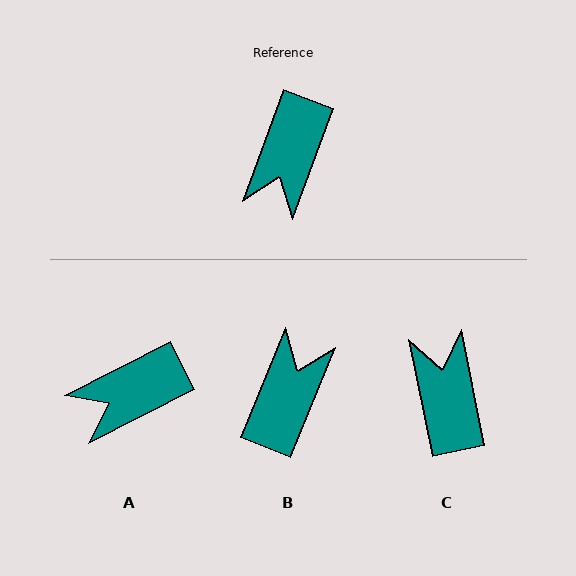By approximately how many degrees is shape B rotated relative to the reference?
Approximately 178 degrees counter-clockwise.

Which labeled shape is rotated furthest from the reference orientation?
B, about 178 degrees away.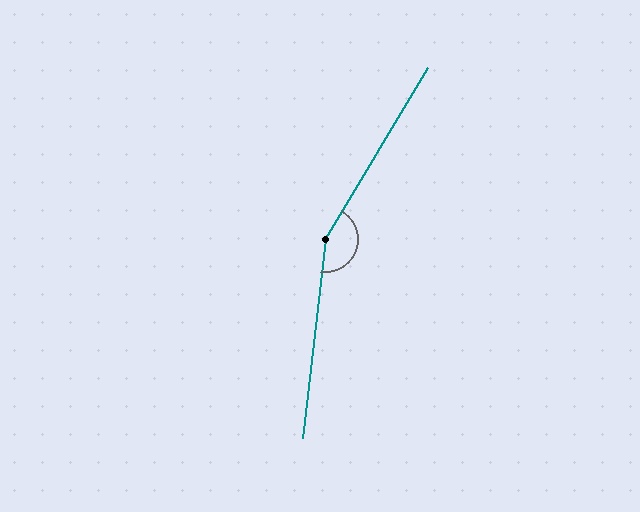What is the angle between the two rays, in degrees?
Approximately 155 degrees.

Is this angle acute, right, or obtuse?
It is obtuse.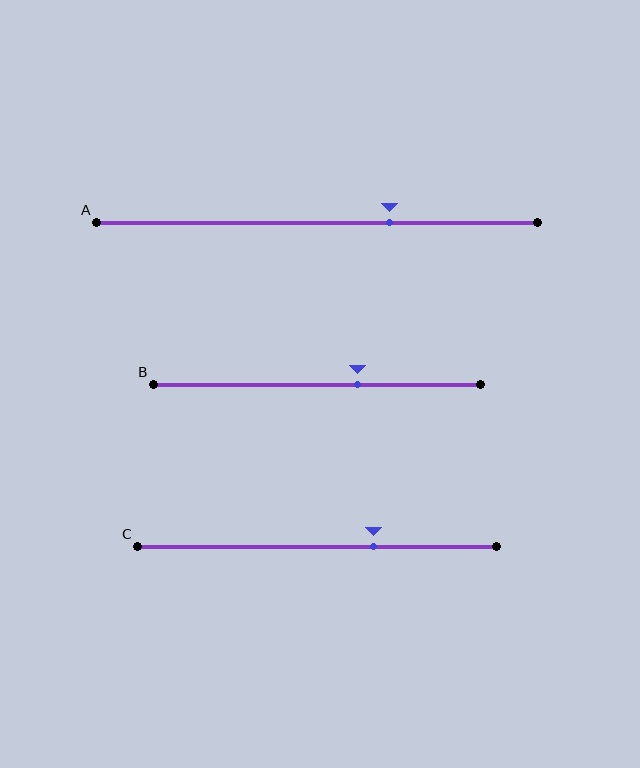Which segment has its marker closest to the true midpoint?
Segment B has its marker closest to the true midpoint.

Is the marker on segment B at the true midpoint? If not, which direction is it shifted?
No, the marker on segment B is shifted to the right by about 13% of the segment length.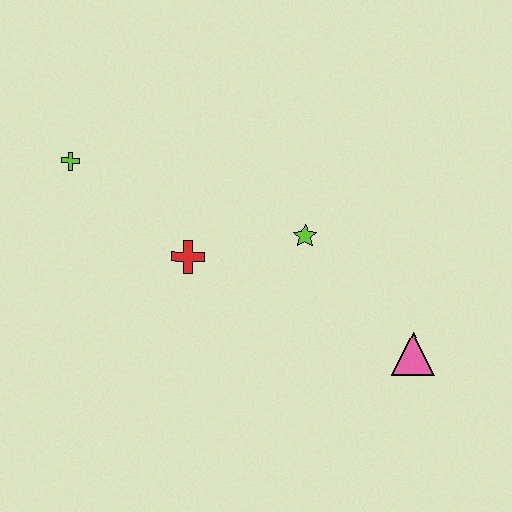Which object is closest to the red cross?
The lime star is closest to the red cross.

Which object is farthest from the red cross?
The pink triangle is farthest from the red cross.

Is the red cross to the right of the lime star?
No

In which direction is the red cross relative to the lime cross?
The red cross is to the right of the lime cross.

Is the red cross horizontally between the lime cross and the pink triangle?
Yes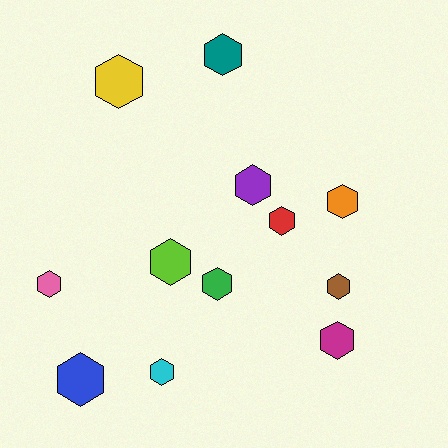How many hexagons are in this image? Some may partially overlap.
There are 12 hexagons.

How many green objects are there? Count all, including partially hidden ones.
There is 1 green object.